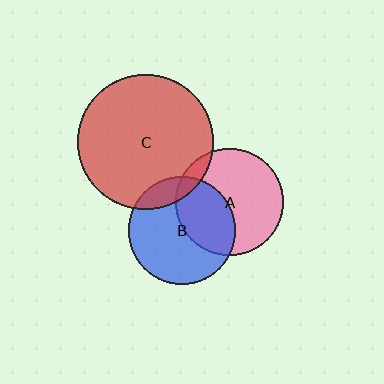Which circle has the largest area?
Circle C (red).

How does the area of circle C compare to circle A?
Approximately 1.6 times.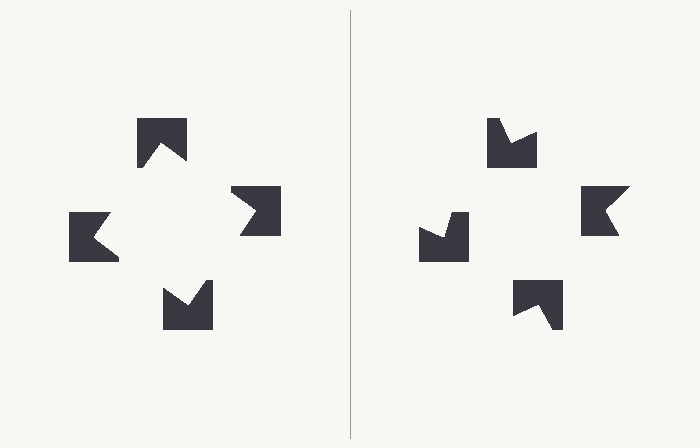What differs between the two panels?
The notched squares are positioned identically on both sides; only the wedge orientations differ. On the left they align to a square; on the right they are misaligned.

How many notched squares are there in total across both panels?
8 — 4 on each side.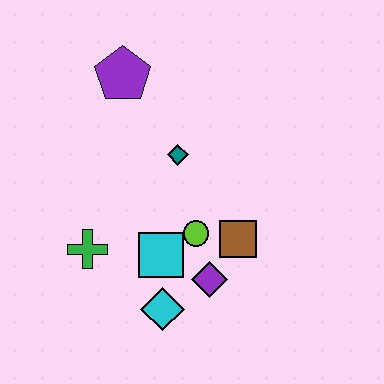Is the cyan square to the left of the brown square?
Yes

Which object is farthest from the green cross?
The purple pentagon is farthest from the green cross.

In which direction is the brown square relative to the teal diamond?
The brown square is below the teal diamond.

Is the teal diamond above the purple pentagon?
No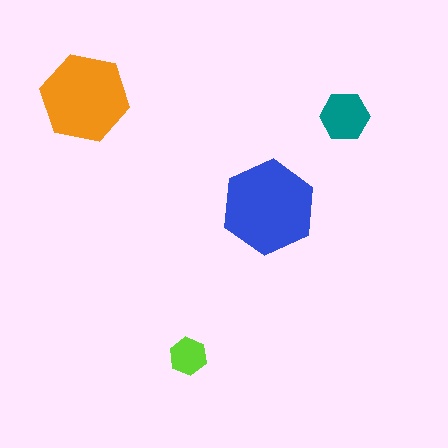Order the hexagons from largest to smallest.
the blue one, the orange one, the teal one, the lime one.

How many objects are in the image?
There are 4 objects in the image.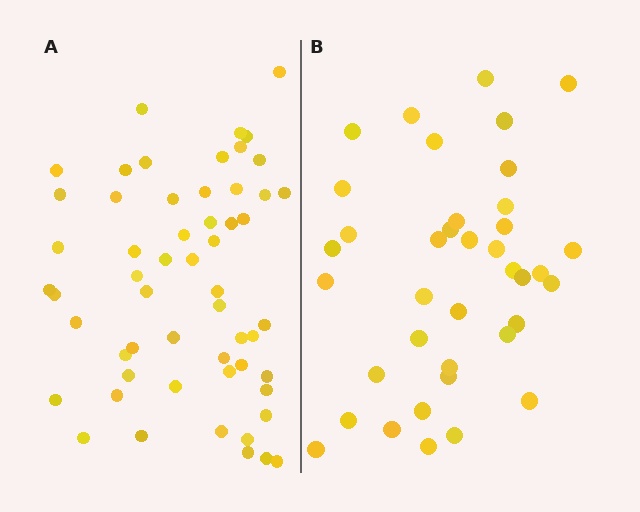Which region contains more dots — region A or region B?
Region A (the left region) has more dots.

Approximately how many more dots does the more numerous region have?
Region A has approximately 20 more dots than region B.